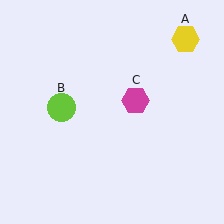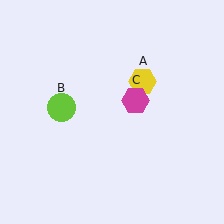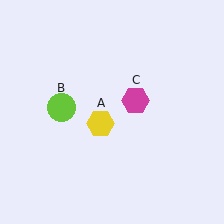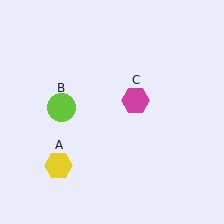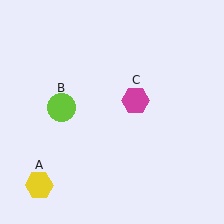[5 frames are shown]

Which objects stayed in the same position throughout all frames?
Lime circle (object B) and magenta hexagon (object C) remained stationary.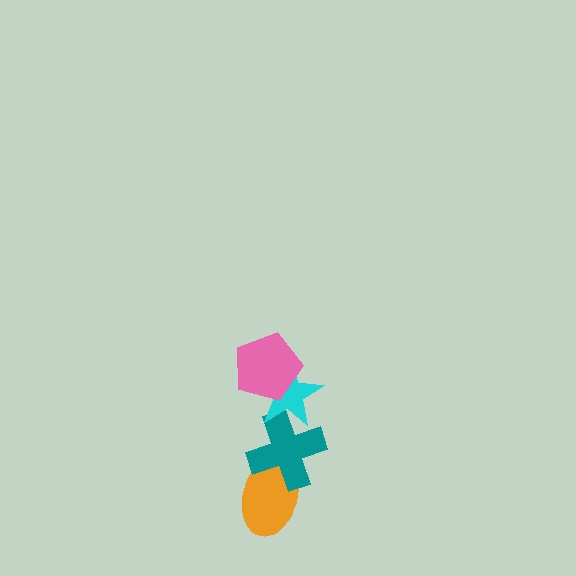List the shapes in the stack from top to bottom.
From top to bottom: the pink pentagon, the cyan star, the teal cross, the orange ellipse.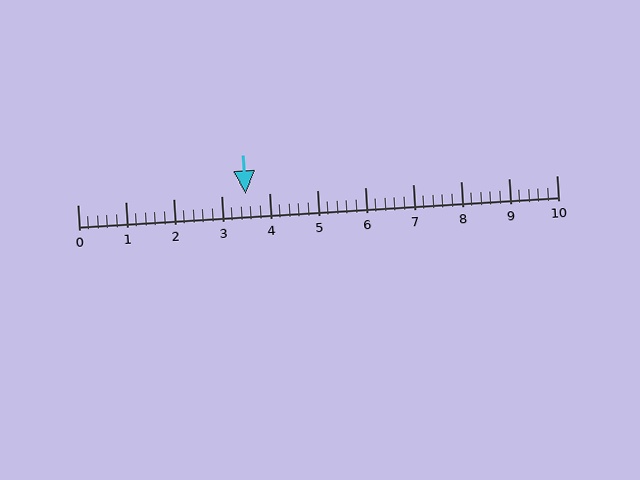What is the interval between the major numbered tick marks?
The major tick marks are spaced 1 units apart.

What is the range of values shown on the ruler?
The ruler shows values from 0 to 10.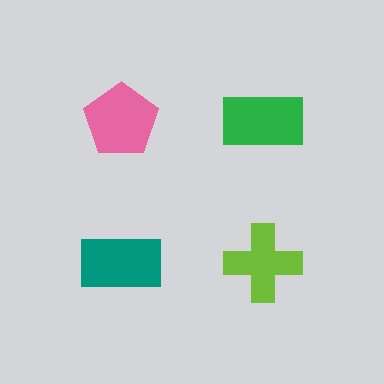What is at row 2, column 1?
A teal rectangle.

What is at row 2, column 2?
A lime cross.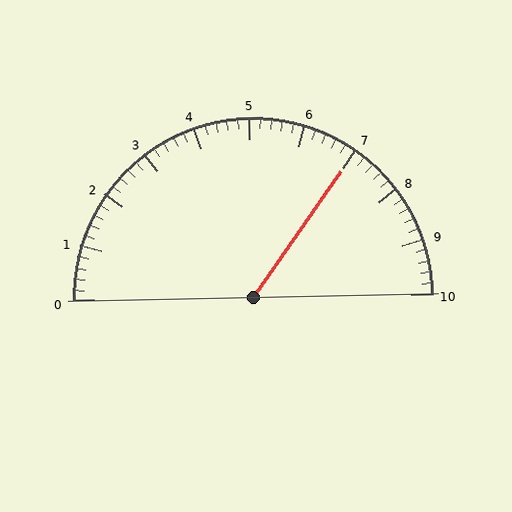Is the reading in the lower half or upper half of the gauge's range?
The reading is in the upper half of the range (0 to 10).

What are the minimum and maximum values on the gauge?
The gauge ranges from 0 to 10.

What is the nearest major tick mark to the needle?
The nearest major tick mark is 7.